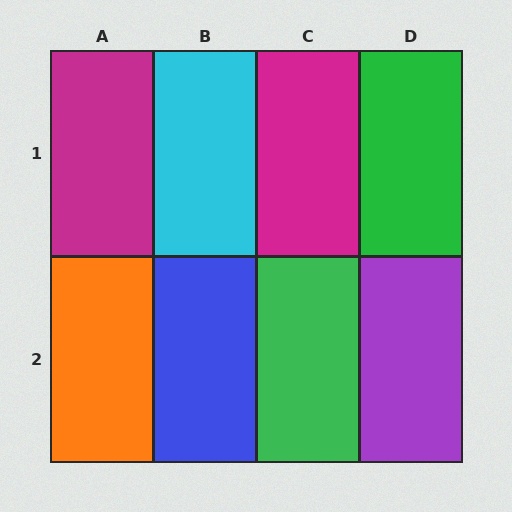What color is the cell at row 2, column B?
Blue.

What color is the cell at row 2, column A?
Orange.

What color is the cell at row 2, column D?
Purple.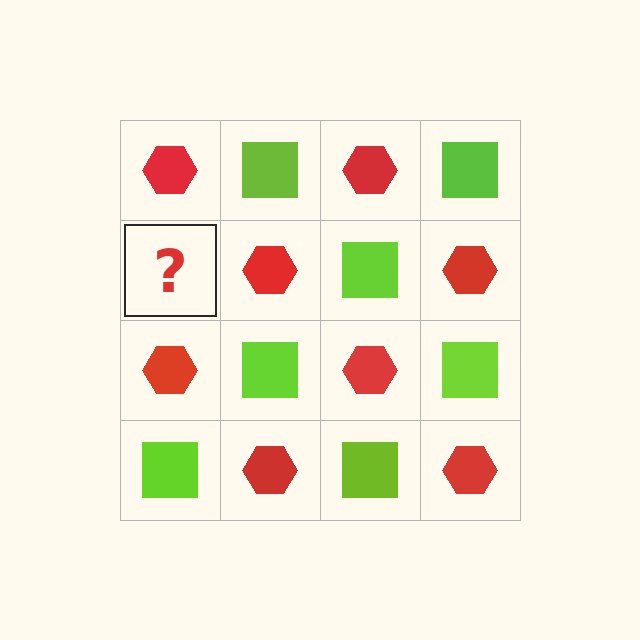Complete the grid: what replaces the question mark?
The question mark should be replaced with a lime square.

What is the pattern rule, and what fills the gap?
The rule is that it alternates red hexagon and lime square in a checkerboard pattern. The gap should be filled with a lime square.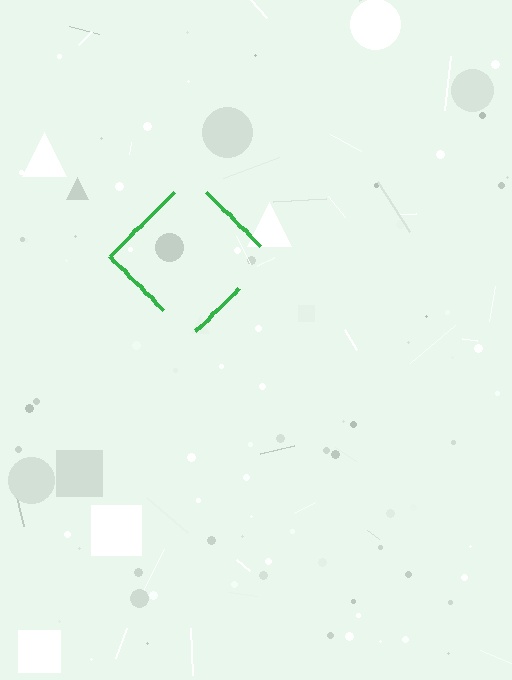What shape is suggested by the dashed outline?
The dashed outline suggests a diamond.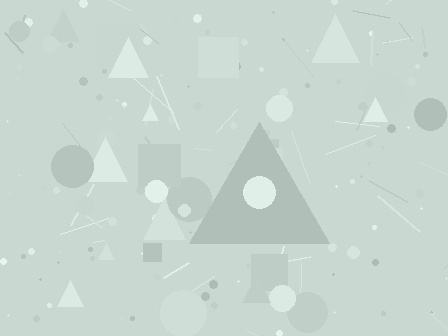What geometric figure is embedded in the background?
A triangle is embedded in the background.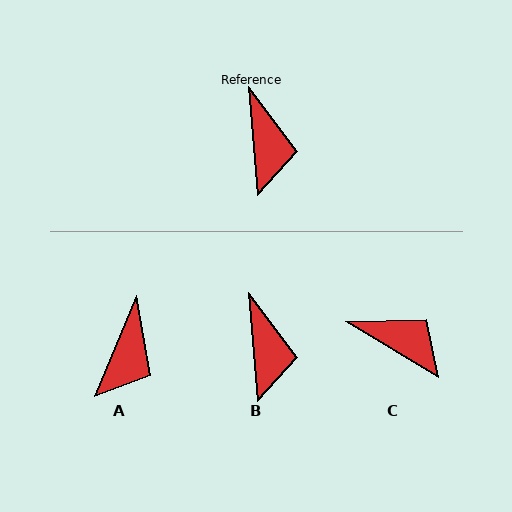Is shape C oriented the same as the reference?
No, it is off by about 54 degrees.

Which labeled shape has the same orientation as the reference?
B.